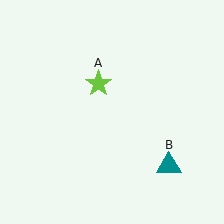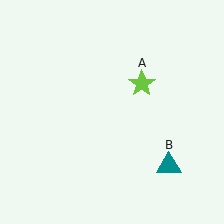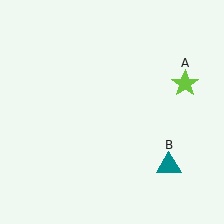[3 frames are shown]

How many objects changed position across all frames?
1 object changed position: lime star (object A).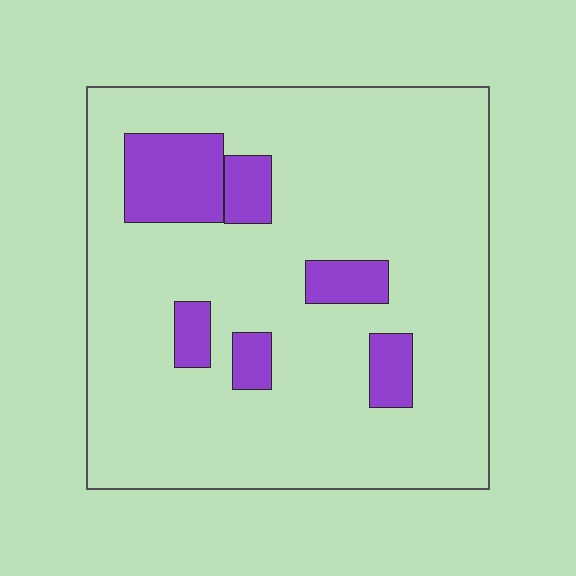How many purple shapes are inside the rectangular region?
6.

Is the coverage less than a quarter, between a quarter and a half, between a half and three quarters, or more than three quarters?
Less than a quarter.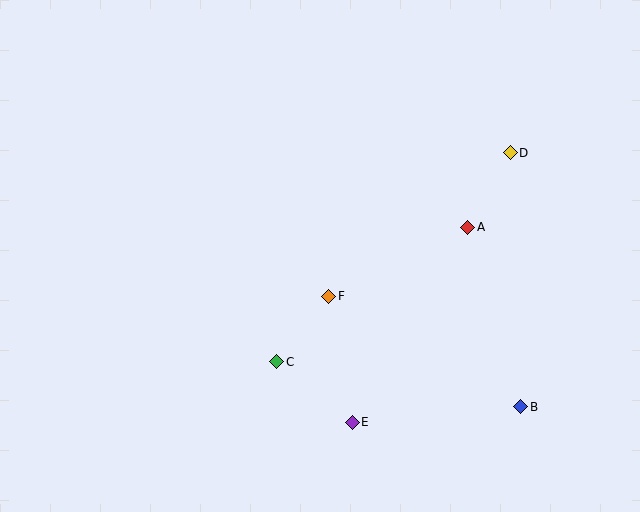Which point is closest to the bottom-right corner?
Point B is closest to the bottom-right corner.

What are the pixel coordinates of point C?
Point C is at (277, 362).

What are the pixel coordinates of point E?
Point E is at (352, 422).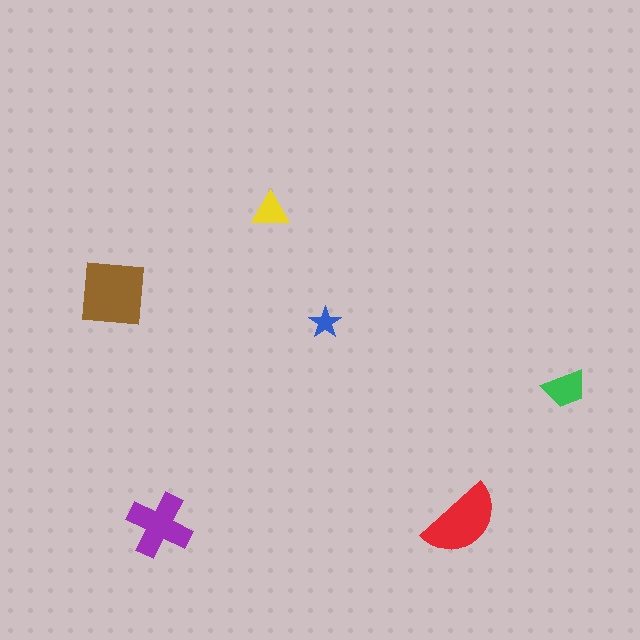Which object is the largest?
The brown square.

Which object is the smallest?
The blue star.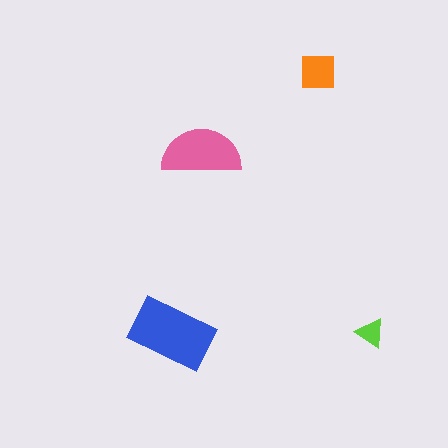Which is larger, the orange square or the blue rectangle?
The blue rectangle.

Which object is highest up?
The orange square is topmost.